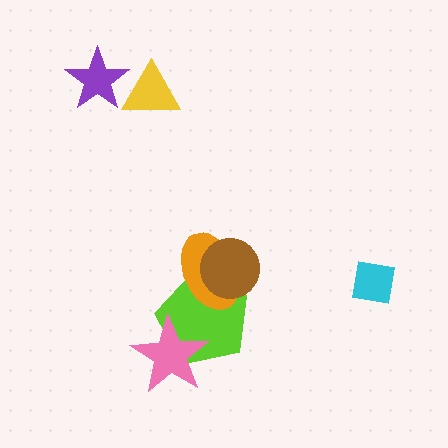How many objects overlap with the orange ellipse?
2 objects overlap with the orange ellipse.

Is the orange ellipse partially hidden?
Yes, it is partially covered by another shape.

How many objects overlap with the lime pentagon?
3 objects overlap with the lime pentagon.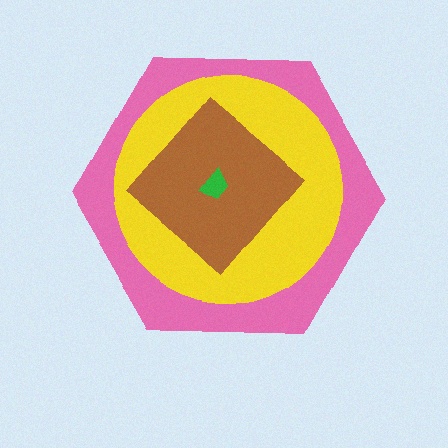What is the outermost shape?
The pink hexagon.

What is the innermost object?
The green trapezoid.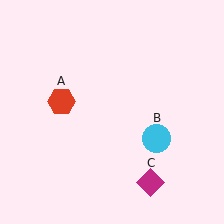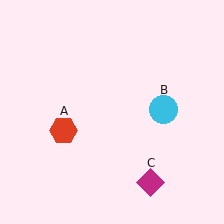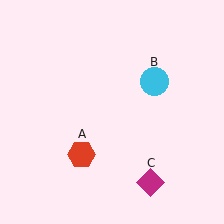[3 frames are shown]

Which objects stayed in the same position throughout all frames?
Magenta diamond (object C) remained stationary.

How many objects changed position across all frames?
2 objects changed position: red hexagon (object A), cyan circle (object B).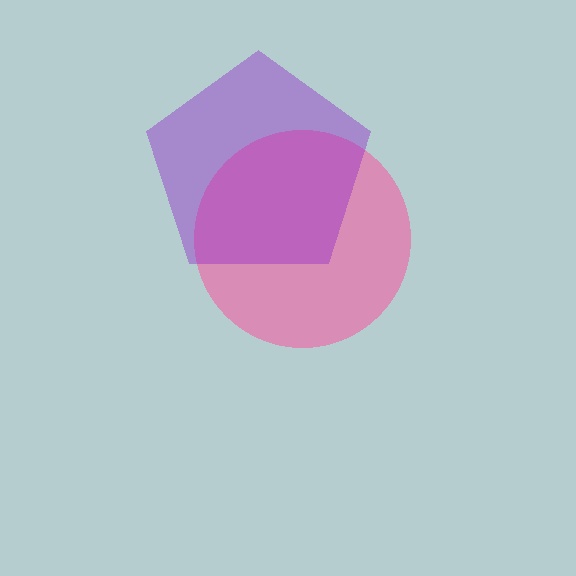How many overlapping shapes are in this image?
There are 2 overlapping shapes in the image.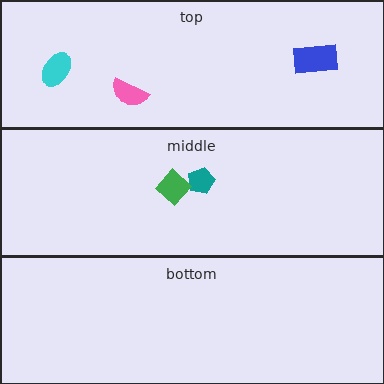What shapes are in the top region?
The cyan ellipse, the pink semicircle, the blue rectangle.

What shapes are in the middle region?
The teal pentagon, the green diamond.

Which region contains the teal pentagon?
The middle region.